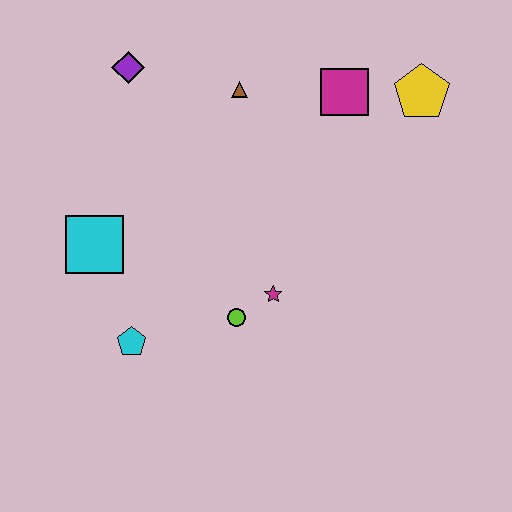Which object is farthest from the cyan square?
The yellow pentagon is farthest from the cyan square.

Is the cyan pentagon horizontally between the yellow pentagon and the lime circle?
No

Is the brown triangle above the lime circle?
Yes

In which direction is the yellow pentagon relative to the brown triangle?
The yellow pentagon is to the right of the brown triangle.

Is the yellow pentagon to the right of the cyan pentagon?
Yes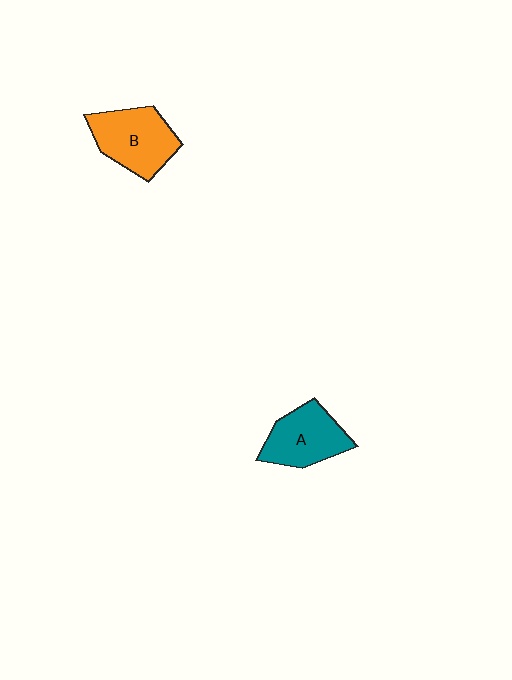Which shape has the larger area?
Shape B (orange).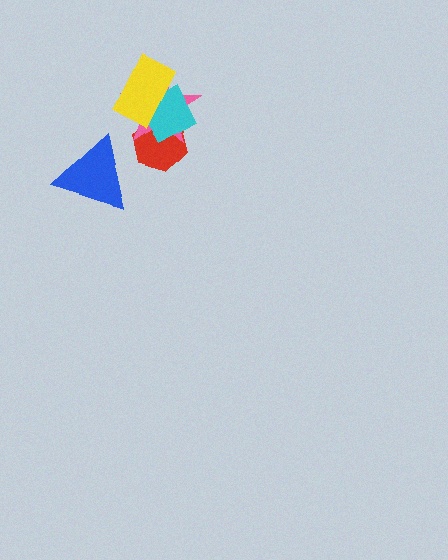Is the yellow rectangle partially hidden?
No, no other shape covers it.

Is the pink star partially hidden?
Yes, it is partially covered by another shape.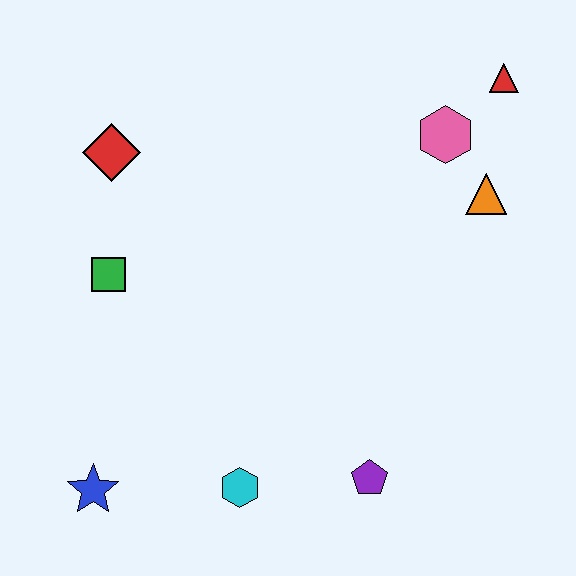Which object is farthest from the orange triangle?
The blue star is farthest from the orange triangle.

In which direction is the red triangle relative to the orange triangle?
The red triangle is above the orange triangle.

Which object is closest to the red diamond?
The green square is closest to the red diamond.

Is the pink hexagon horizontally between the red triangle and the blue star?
Yes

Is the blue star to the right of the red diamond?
No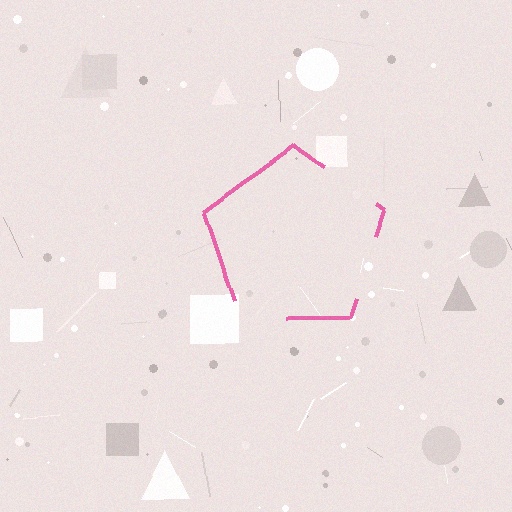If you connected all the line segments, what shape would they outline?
They would outline a pentagon.